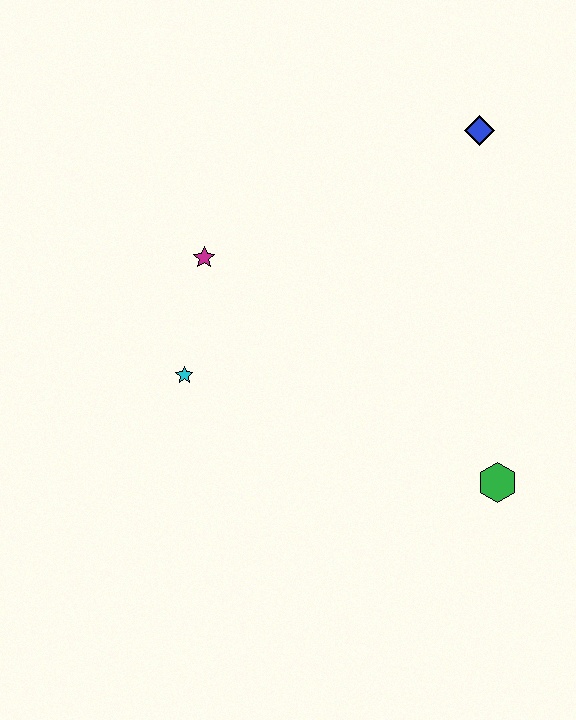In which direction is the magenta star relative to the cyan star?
The magenta star is above the cyan star.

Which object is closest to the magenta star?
The cyan star is closest to the magenta star.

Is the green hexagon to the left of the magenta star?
No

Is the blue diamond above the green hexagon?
Yes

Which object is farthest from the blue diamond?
The cyan star is farthest from the blue diamond.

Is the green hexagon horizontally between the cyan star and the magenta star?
No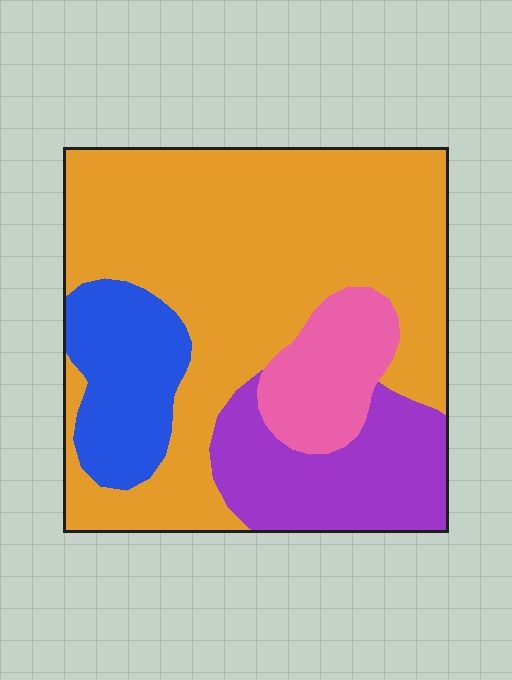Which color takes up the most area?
Orange, at roughly 60%.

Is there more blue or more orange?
Orange.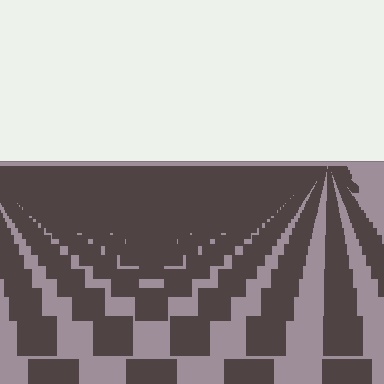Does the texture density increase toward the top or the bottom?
Density increases toward the top.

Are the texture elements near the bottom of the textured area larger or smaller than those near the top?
Larger. Near the bottom, elements are closer to the viewer and appear at a bigger on-screen size.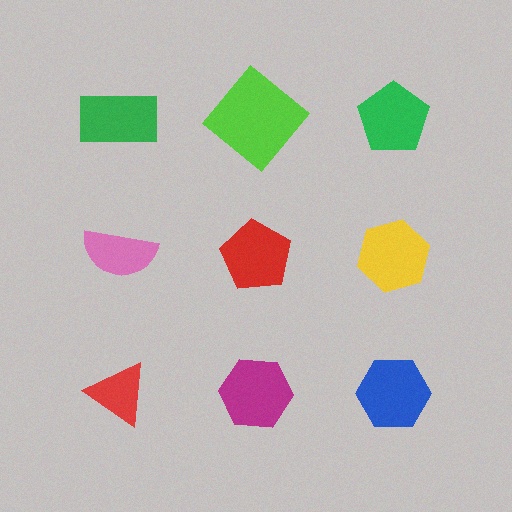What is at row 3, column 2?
A magenta hexagon.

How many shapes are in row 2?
3 shapes.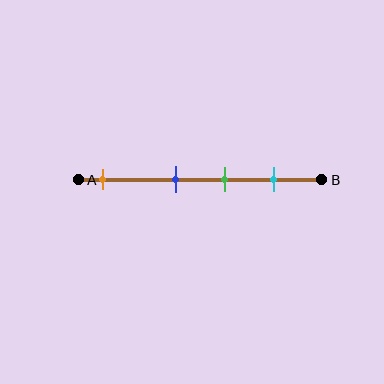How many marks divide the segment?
There are 4 marks dividing the segment.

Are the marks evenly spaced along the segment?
No, the marks are not evenly spaced.